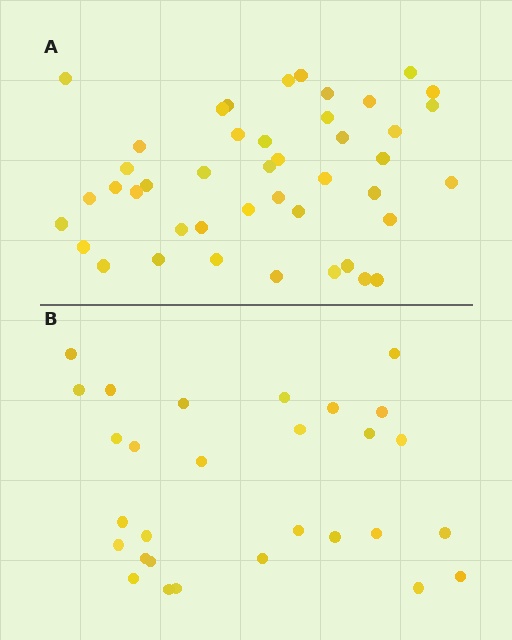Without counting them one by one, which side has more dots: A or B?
Region A (the top region) has more dots.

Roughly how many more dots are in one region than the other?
Region A has approximately 15 more dots than region B.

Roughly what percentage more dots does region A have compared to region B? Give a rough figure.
About 50% more.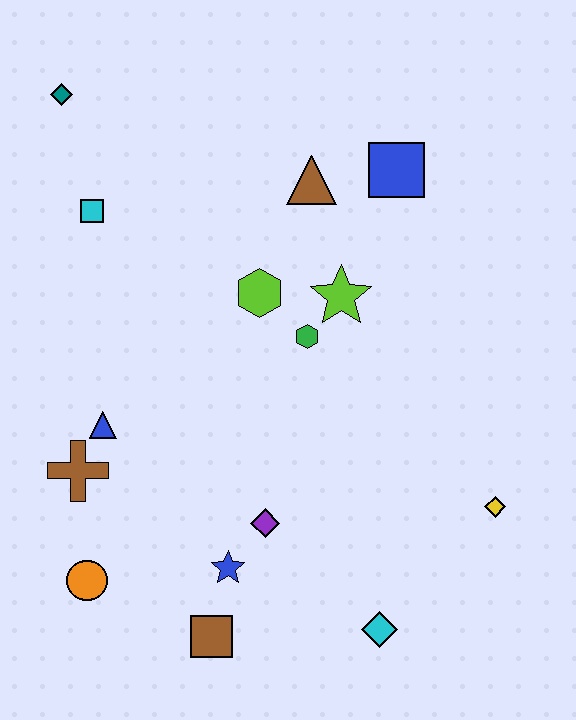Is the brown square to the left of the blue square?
Yes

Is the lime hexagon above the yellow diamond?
Yes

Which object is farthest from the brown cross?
The blue square is farthest from the brown cross.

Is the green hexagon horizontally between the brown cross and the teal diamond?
No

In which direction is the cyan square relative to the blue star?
The cyan square is above the blue star.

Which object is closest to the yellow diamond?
The cyan diamond is closest to the yellow diamond.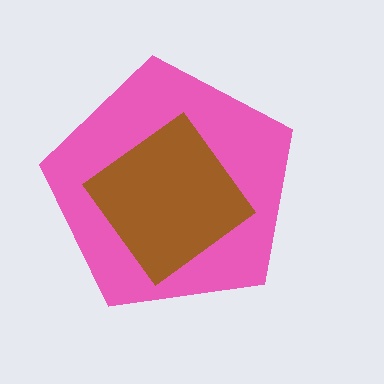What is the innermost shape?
The brown diamond.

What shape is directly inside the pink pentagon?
The brown diamond.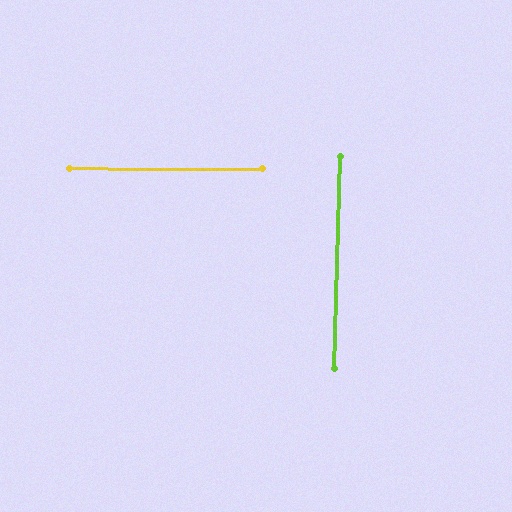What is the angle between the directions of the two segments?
Approximately 88 degrees.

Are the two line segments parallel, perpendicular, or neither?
Perpendicular — they meet at approximately 88°.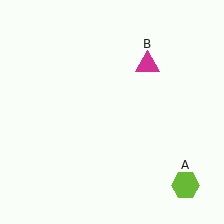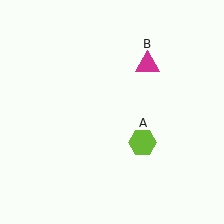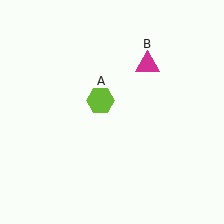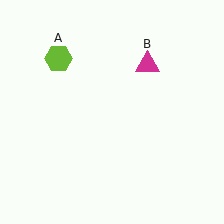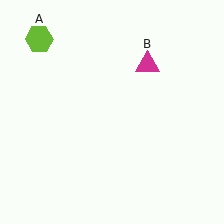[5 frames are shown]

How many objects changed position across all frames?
1 object changed position: lime hexagon (object A).